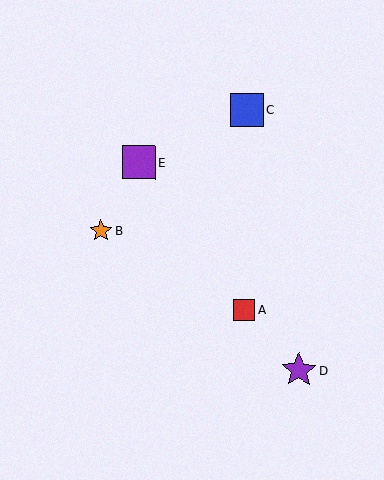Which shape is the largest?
The purple star (labeled D) is the largest.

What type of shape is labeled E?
Shape E is a purple square.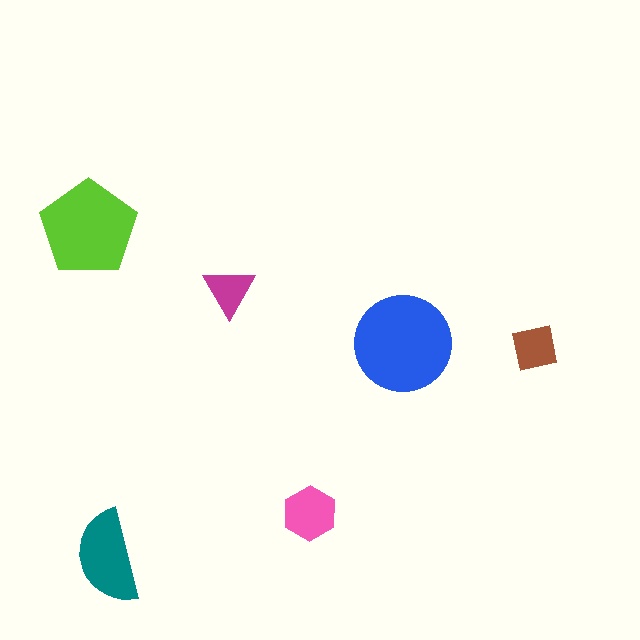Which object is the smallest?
The magenta triangle.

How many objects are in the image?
There are 6 objects in the image.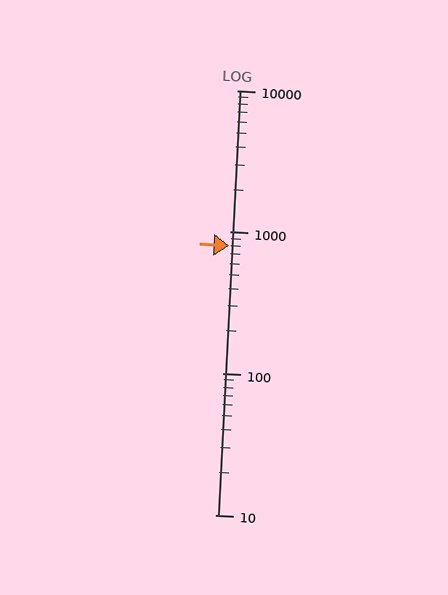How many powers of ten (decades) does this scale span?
The scale spans 3 decades, from 10 to 10000.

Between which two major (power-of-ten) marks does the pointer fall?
The pointer is between 100 and 1000.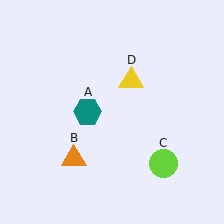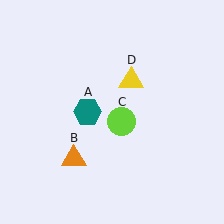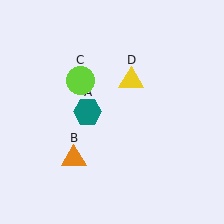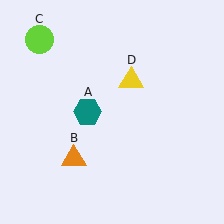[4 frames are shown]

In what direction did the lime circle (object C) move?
The lime circle (object C) moved up and to the left.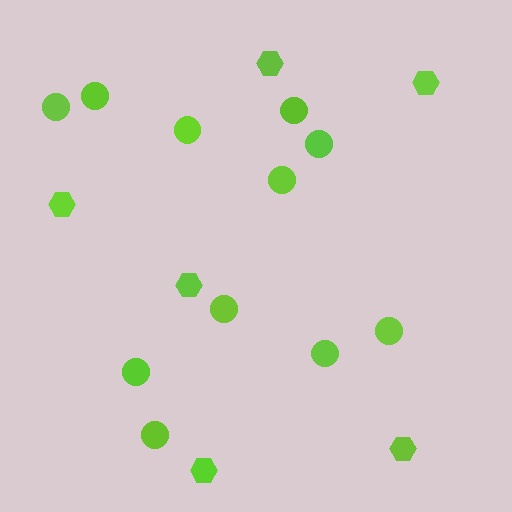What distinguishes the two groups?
There are 2 groups: one group of hexagons (6) and one group of circles (11).